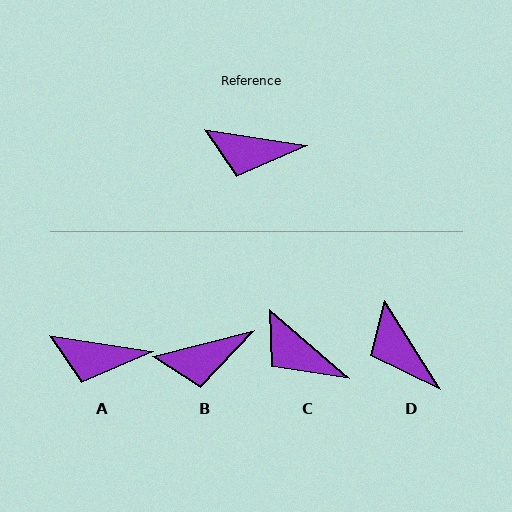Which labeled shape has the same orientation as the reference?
A.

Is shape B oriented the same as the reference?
No, it is off by about 23 degrees.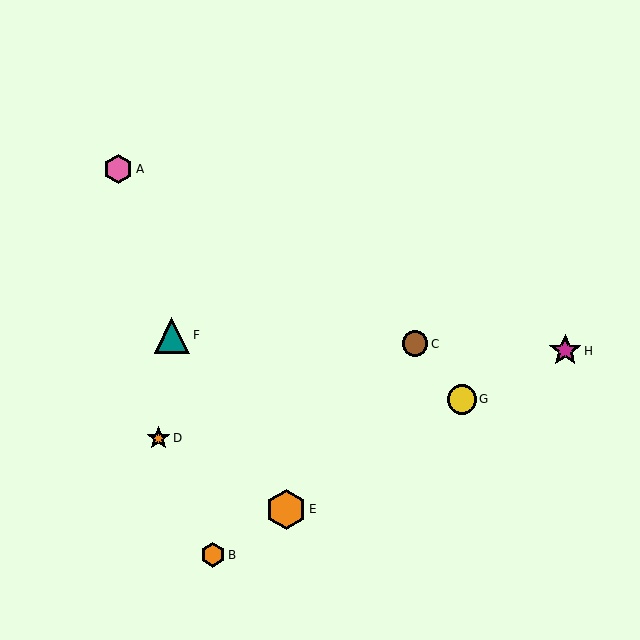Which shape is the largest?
The orange hexagon (labeled E) is the largest.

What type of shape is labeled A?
Shape A is a pink hexagon.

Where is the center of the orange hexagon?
The center of the orange hexagon is at (286, 509).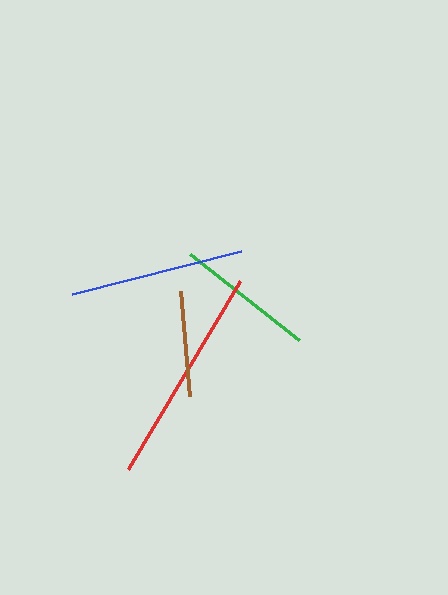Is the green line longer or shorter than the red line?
The red line is longer than the green line.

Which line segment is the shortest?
The brown line is the shortest at approximately 105 pixels.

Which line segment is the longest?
The red line is the longest at approximately 219 pixels.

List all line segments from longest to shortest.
From longest to shortest: red, blue, green, brown.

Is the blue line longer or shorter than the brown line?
The blue line is longer than the brown line.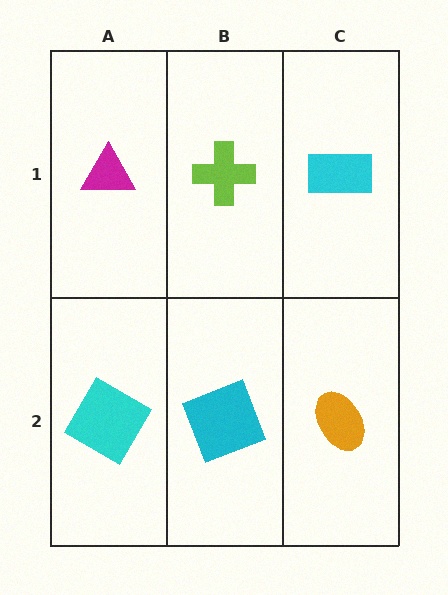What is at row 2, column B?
A cyan square.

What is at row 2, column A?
A cyan square.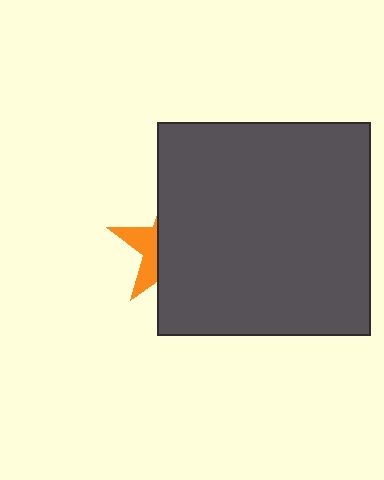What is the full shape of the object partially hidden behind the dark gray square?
The partially hidden object is an orange star.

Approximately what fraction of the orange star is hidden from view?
Roughly 68% of the orange star is hidden behind the dark gray square.